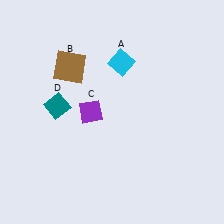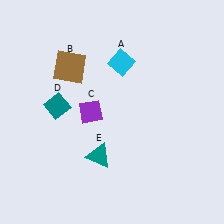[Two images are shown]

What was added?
A teal triangle (E) was added in Image 2.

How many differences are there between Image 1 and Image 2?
There is 1 difference between the two images.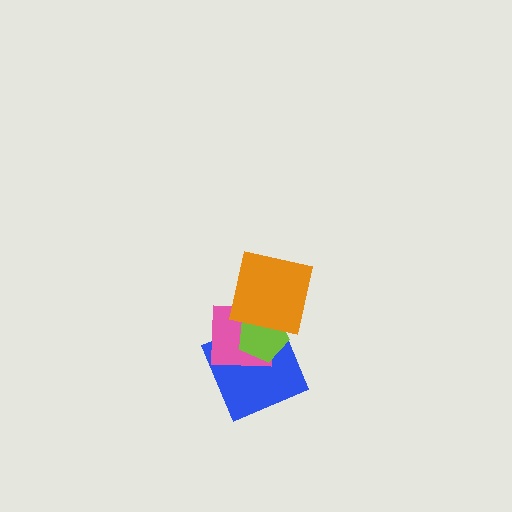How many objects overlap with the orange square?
3 objects overlap with the orange square.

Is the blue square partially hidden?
Yes, it is partially covered by another shape.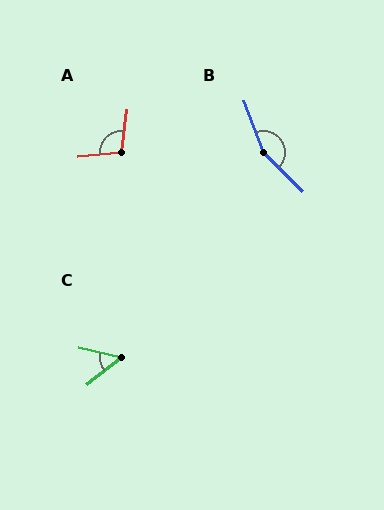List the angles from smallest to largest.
C (51°), A (103°), B (156°).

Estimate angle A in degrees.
Approximately 103 degrees.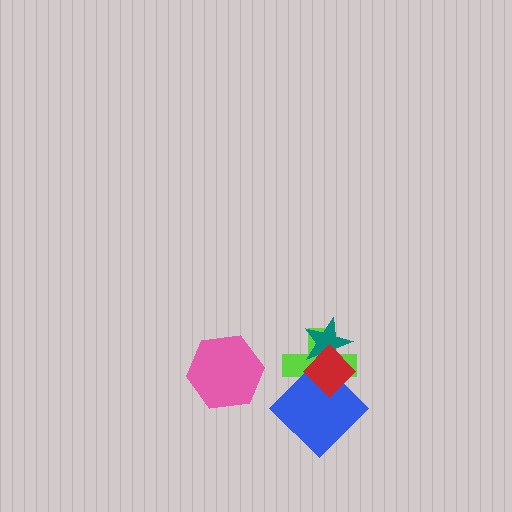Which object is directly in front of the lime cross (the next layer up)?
The teal star is directly in front of the lime cross.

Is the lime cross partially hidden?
Yes, it is partially covered by another shape.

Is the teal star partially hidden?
Yes, it is partially covered by another shape.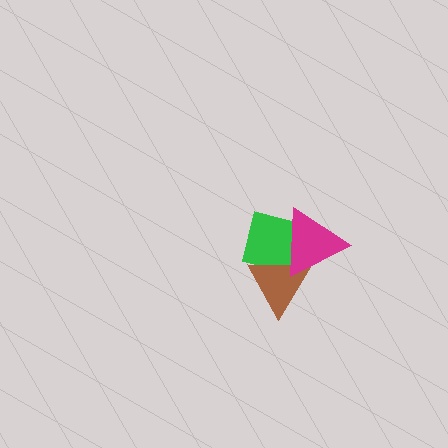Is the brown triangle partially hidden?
Yes, it is partially covered by another shape.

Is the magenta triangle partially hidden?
No, no other shape covers it.